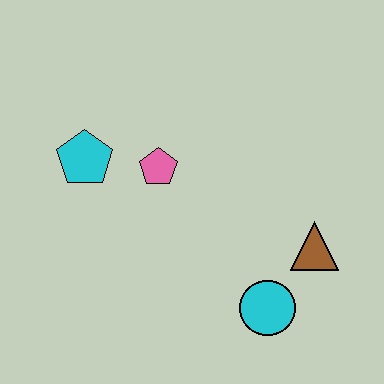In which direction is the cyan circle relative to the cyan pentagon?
The cyan circle is to the right of the cyan pentagon.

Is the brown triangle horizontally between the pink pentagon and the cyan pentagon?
No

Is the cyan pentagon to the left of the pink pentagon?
Yes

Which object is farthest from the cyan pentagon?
The brown triangle is farthest from the cyan pentagon.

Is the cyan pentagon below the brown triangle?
No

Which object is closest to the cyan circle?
The brown triangle is closest to the cyan circle.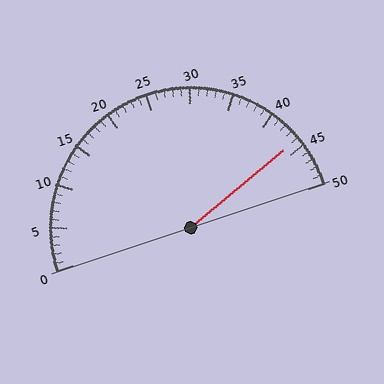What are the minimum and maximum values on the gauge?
The gauge ranges from 0 to 50.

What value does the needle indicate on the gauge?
The needle indicates approximately 44.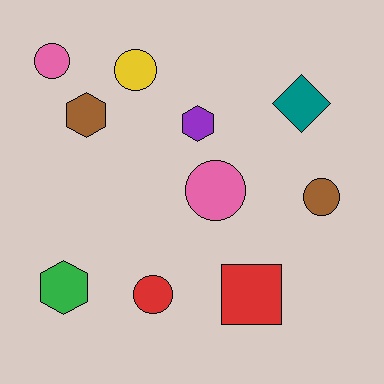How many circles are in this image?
There are 5 circles.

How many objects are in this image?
There are 10 objects.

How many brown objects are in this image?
There are 2 brown objects.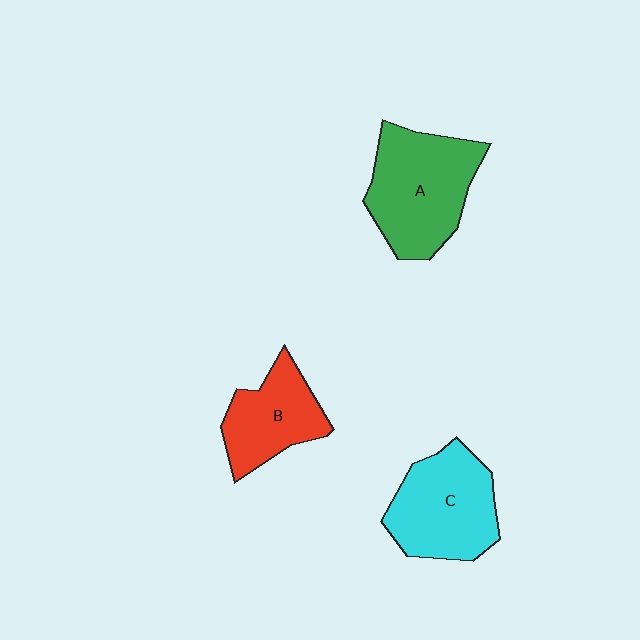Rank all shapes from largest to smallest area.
From largest to smallest: A (green), C (cyan), B (red).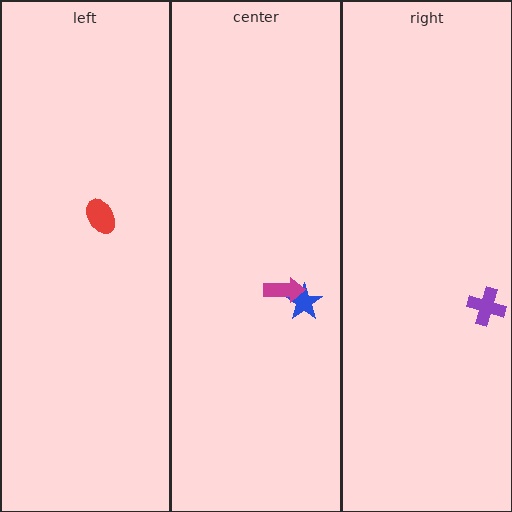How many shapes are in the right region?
1.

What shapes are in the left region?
The red ellipse.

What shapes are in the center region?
The blue star, the magenta arrow.